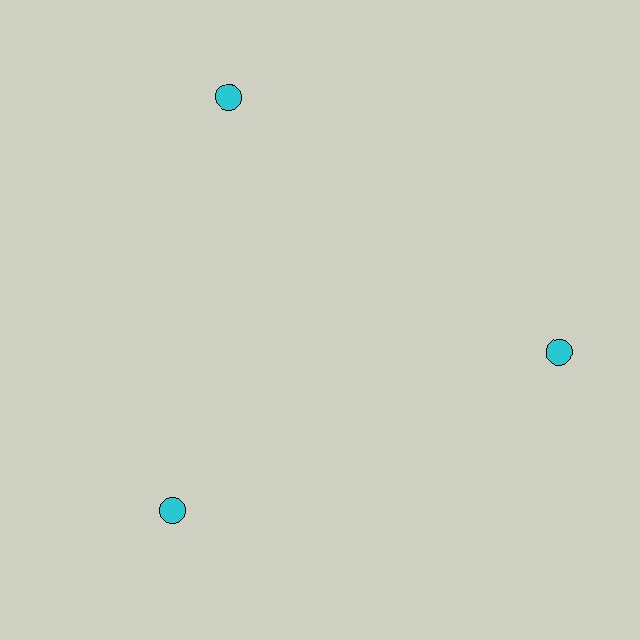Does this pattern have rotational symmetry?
Yes, this pattern has 3-fold rotational symmetry. It looks the same after rotating 120 degrees around the center.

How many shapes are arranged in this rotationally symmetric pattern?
There are 3 shapes, arranged in 3 groups of 1.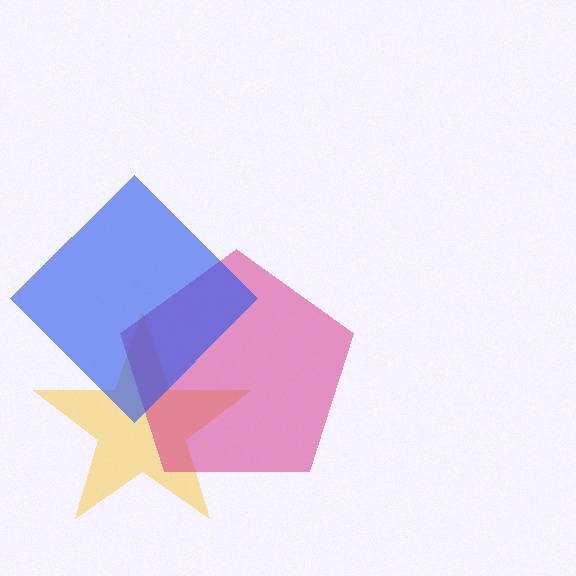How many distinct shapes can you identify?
There are 3 distinct shapes: a yellow star, a magenta pentagon, a blue diamond.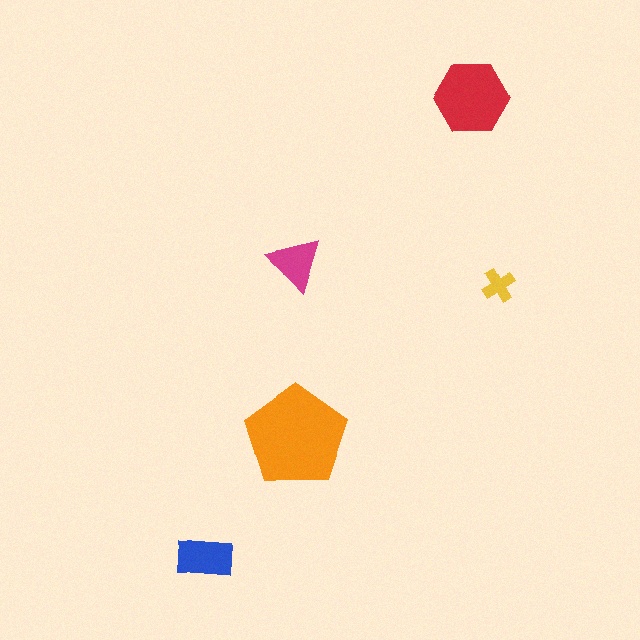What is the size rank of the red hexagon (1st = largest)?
2nd.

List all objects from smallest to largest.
The yellow cross, the magenta triangle, the blue rectangle, the red hexagon, the orange pentagon.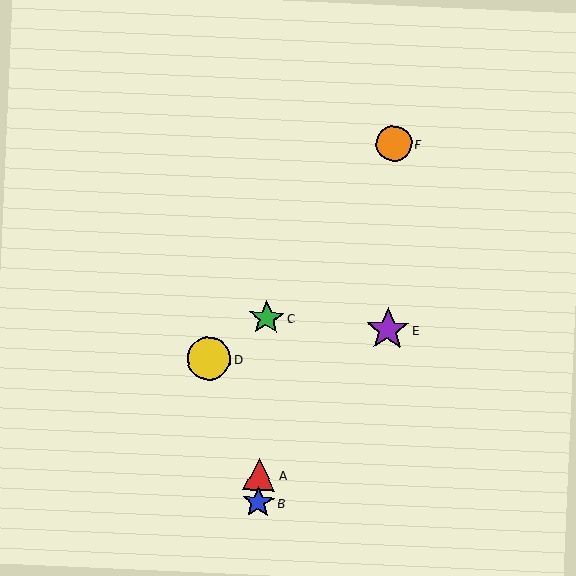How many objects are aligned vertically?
3 objects (A, B, C) are aligned vertically.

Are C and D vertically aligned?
No, C is at x≈266 and D is at x≈209.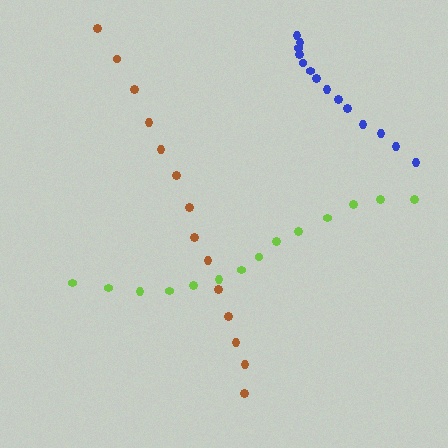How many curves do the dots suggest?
There are 3 distinct paths.